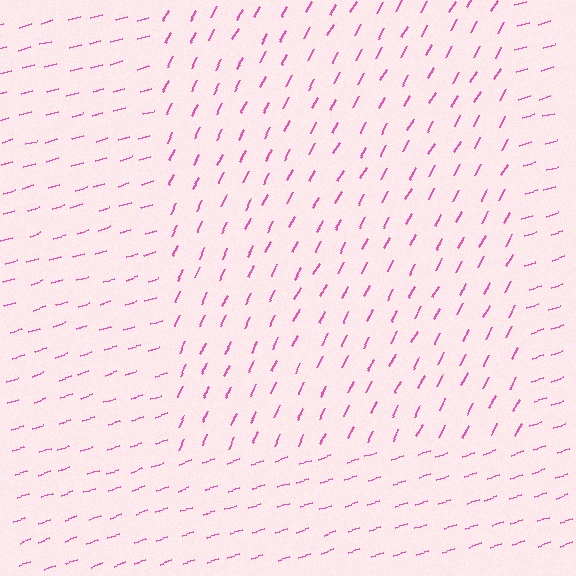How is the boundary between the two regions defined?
The boundary is defined purely by a change in line orientation (approximately 45 degrees difference). All lines are the same color and thickness.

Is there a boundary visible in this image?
Yes, there is a texture boundary formed by a change in line orientation.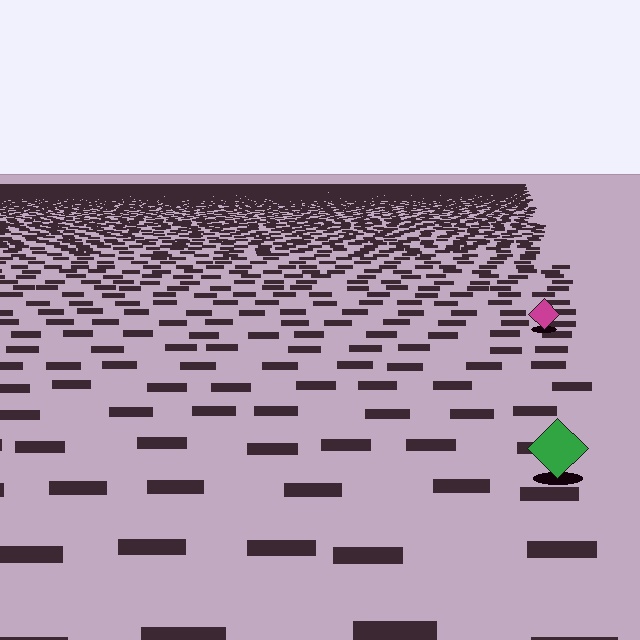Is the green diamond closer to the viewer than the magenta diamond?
Yes. The green diamond is closer — you can tell from the texture gradient: the ground texture is coarser near it.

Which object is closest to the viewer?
The green diamond is closest. The texture marks near it are larger and more spread out.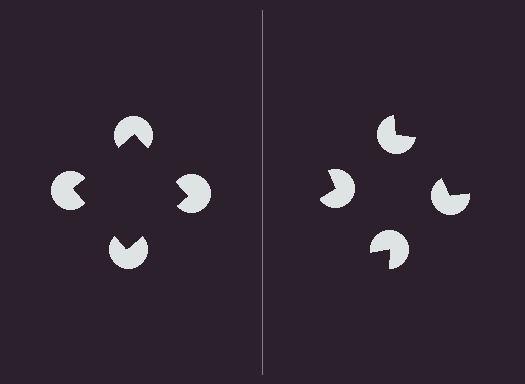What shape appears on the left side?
An illusory square.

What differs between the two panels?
The pac-man discs are positioned identically on both sides; only the wedge orientations differ. On the left they align to a square; on the right they are misaligned.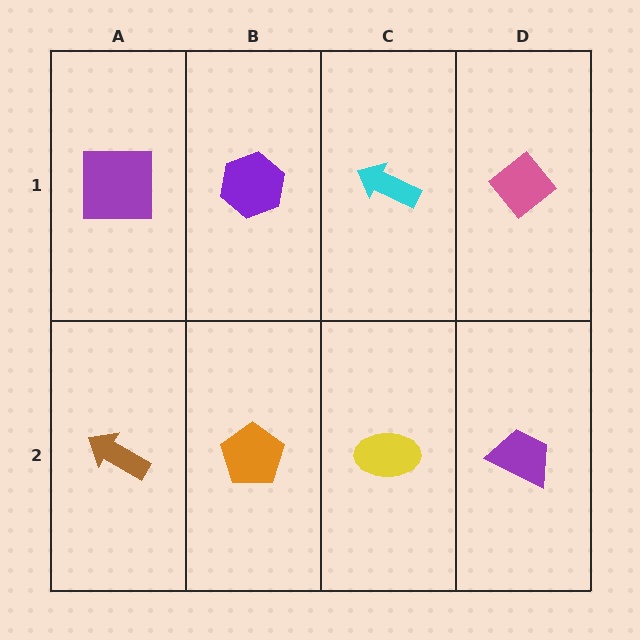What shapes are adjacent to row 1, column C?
A yellow ellipse (row 2, column C), a purple hexagon (row 1, column B), a pink diamond (row 1, column D).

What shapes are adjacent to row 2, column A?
A purple square (row 1, column A), an orange pentagon (row 2, column B).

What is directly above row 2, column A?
A purple square.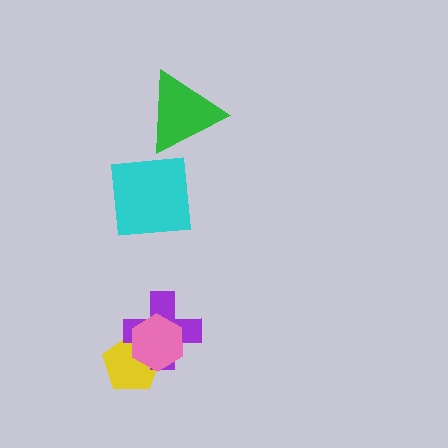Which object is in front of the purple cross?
The pink hexagon is in front of the purple cross.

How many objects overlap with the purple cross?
2 objects overlap with the purple cross.